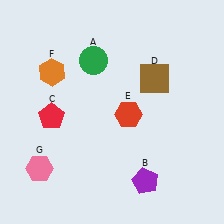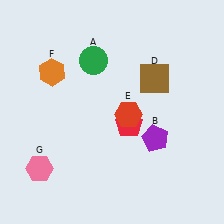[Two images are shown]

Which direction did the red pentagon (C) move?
The red pentagon (C) moved right.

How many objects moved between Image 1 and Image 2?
2 objects moved between the two images.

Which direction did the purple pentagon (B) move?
The purple pentagon (B) moved up.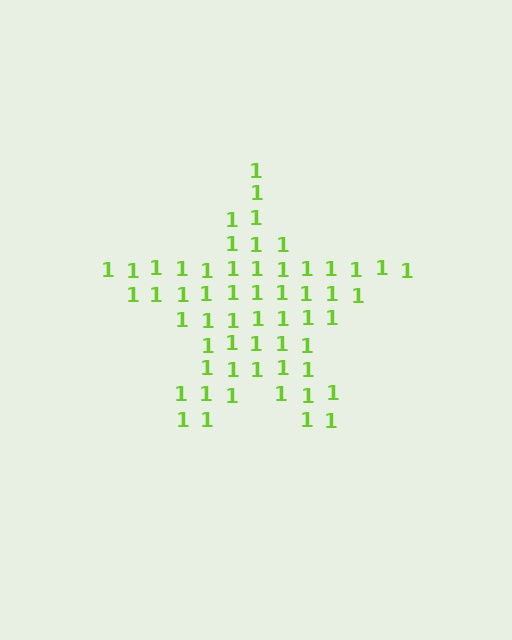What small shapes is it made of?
It is made of small digit 1's.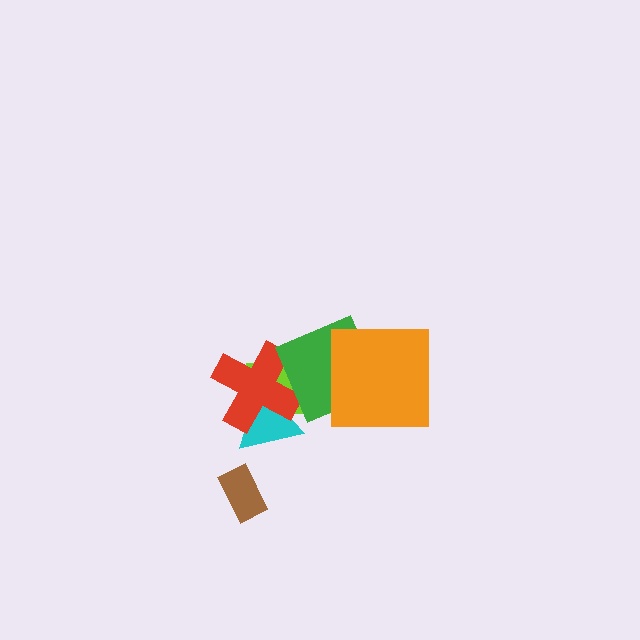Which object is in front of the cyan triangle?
The red cross is in front of the cyan triangle.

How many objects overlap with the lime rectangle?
3 objects overlap with the lime rectangle.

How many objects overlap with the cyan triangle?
2 objects overlap with the cyan triangle.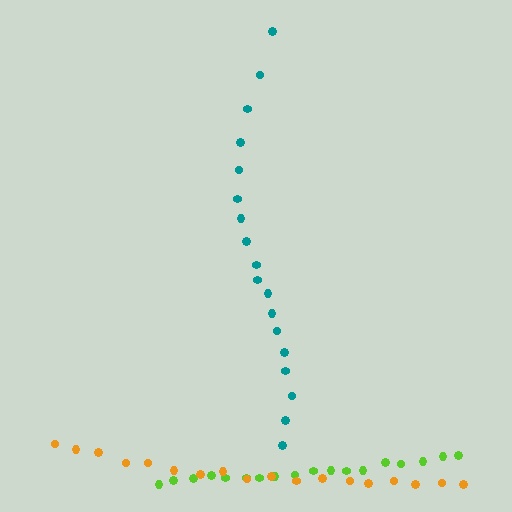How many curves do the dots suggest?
There are 3 distinct paths.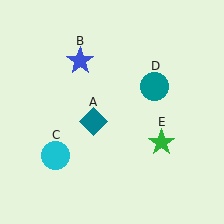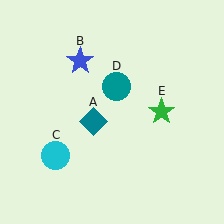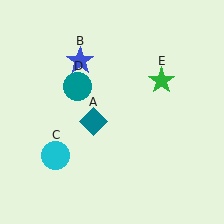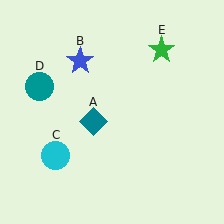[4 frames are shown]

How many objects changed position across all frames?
2 objects changed position: teal circle (object D), green star (object E).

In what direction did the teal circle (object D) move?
The teal circle (object D) moved left.